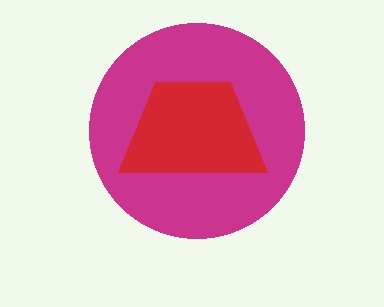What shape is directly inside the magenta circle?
The red trapezoid.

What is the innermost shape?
The red trapezoid.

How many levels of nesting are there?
2.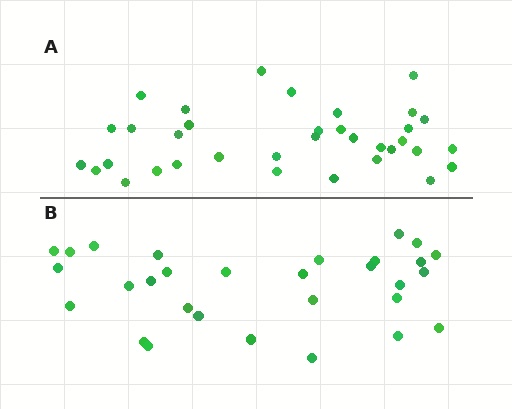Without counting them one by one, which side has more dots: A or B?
Region A (the top region) has more dots.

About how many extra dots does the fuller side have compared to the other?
Region A has about 5 more dots than region B.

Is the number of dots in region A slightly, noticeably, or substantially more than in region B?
Region A has only slightly more — the two regions are fairly close. The ratio is roughly 1.2 to 1.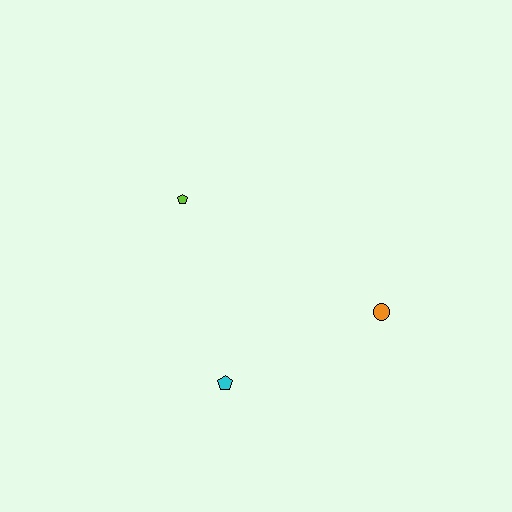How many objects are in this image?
There are 3 objects.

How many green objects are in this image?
There are no green objects.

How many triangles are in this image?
There are no triangles.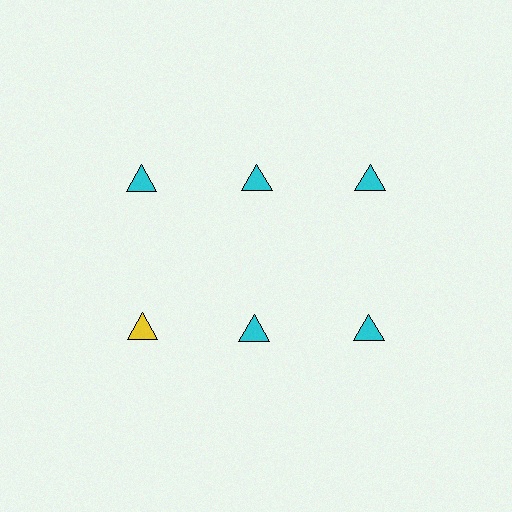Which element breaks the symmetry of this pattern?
The yellow triangle in the second row, leftmost column breaks the symmetry. All other shapes are cyan triangles.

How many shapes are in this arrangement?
There are 6 shapes arranged in a grid pattern.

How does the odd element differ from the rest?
It has a different color: yellow instead of cyan.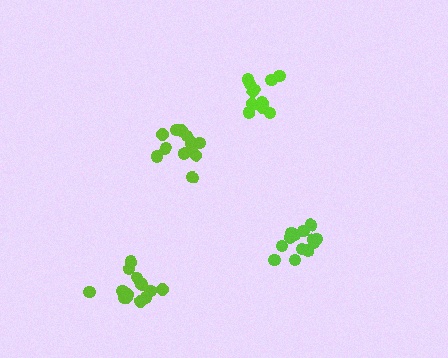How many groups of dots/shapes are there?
There are 4 groups.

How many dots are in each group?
Group 1: 14 dots, Group 2: 14 dots, Group 3: 14 dots, Group 4: 13 dots (55 total).